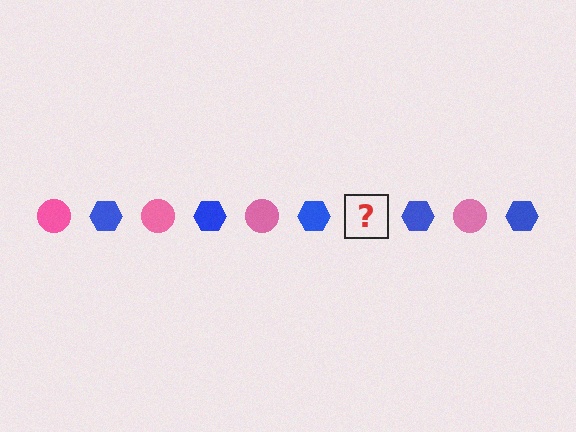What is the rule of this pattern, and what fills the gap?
The rule is that the pattern alternates between pink circle and blue hexagon. The gap should be filled with a pink circle.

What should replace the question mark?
The question mark should be replaced with a pink circle.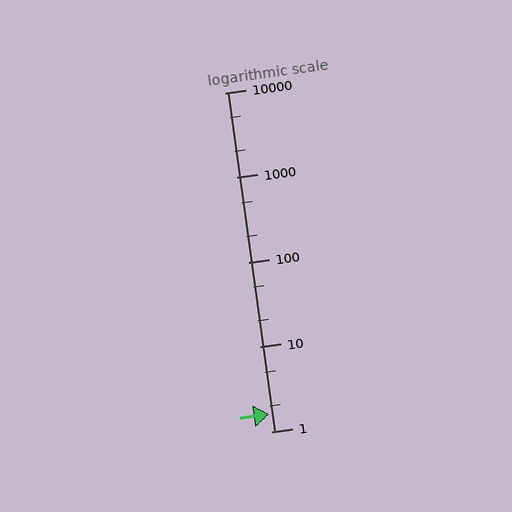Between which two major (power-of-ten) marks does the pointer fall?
The pointer is between 1 and 10.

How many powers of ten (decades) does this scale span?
The scale spans 4 decades, from 1 to 10000.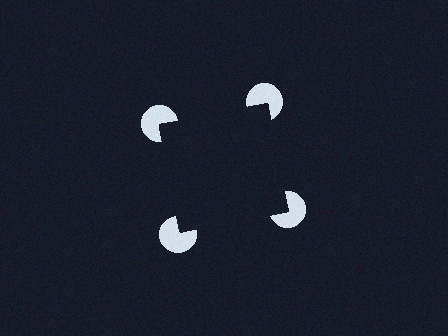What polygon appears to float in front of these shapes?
An illusory square — its edges are inferred from the aligned wedge cuts in the pac-man discs, not physically drawn.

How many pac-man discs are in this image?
There are 4 — one at each vertex of the illusory square.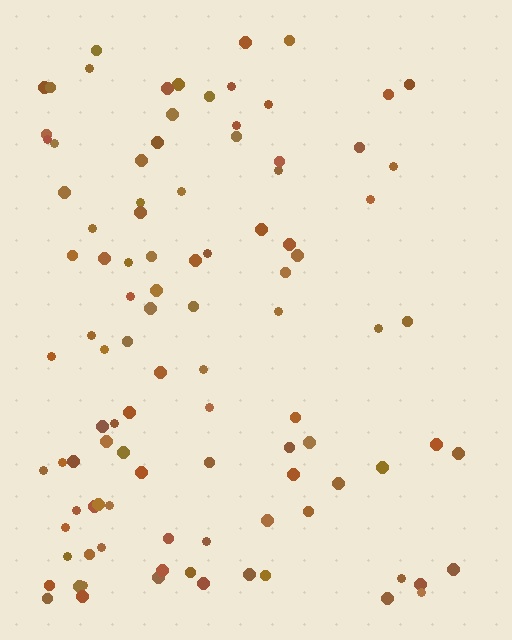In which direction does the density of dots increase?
From right to left, with the left side densest.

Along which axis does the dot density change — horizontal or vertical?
Horizontal.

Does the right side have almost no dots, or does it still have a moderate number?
Still a moderate number, just noticeably fewer than the left.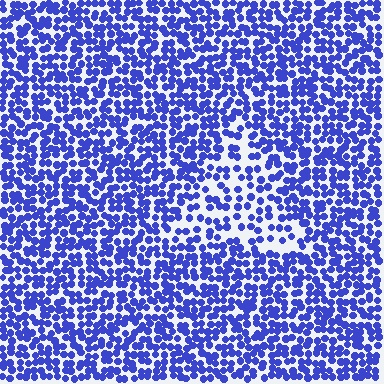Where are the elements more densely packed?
The elements are more densely packed outside the triangle boundary.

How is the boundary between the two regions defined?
The boundary is defined by a change in element density (approximately 1.8x ratio). All elements are the same color, size, and shape.